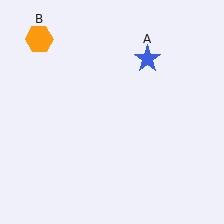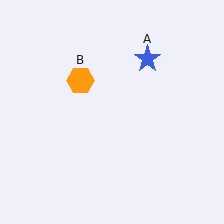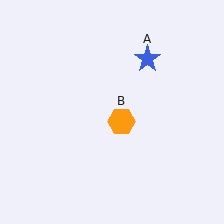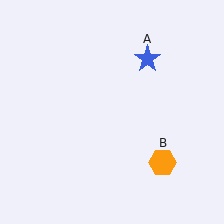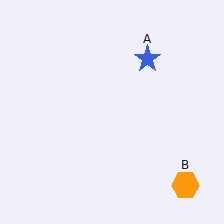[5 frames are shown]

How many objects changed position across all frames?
1 object changed position: orange hexagon (object B).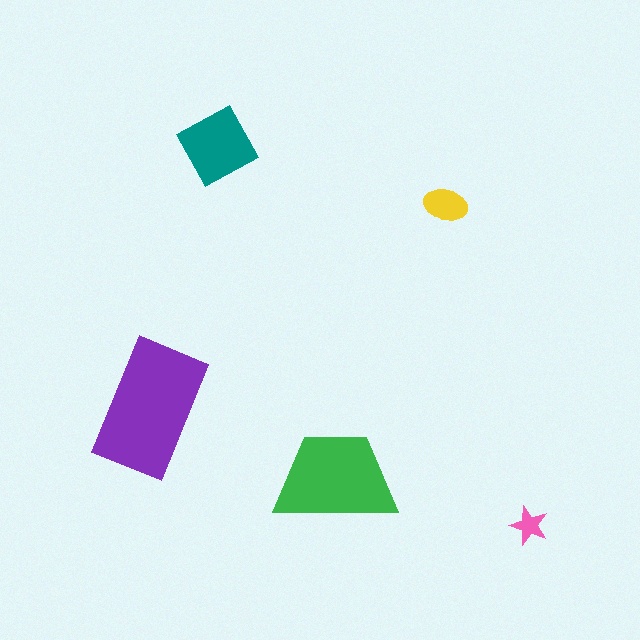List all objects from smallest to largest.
The pink star, the yellow ellipse, the teal square, the green trapezoid, the purple rectangle.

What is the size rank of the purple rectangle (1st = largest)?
1st.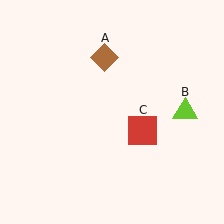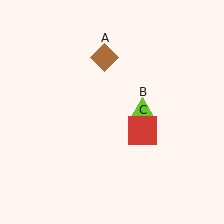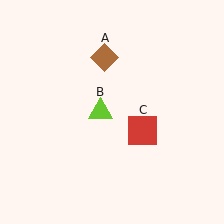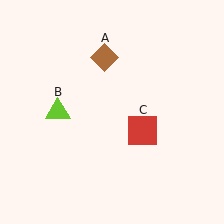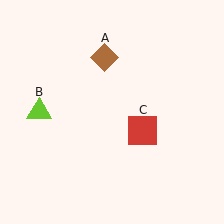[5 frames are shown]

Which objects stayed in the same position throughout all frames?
Brown diamond (object A) and red square (object C) remained stationary.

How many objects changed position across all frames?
1 object changed position: lime triangle (object B).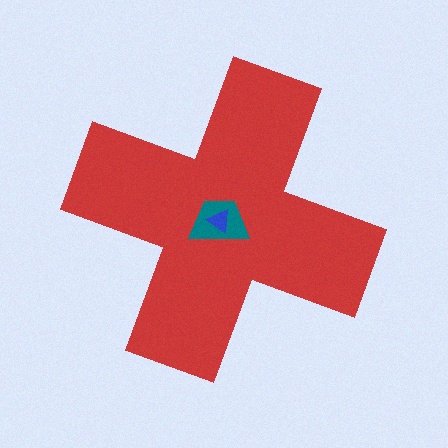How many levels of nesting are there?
3.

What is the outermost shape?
The red cross.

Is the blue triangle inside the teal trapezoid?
Yes.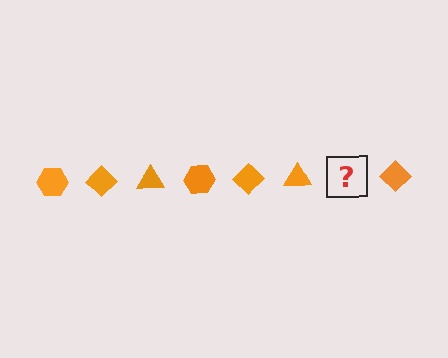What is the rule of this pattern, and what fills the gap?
The rule is that the pattern cycles through hexagon, diamond, triangle shapes in orange. The gap should be filled with an orange hexagon.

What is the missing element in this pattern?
The missing element is an orange hexagon.